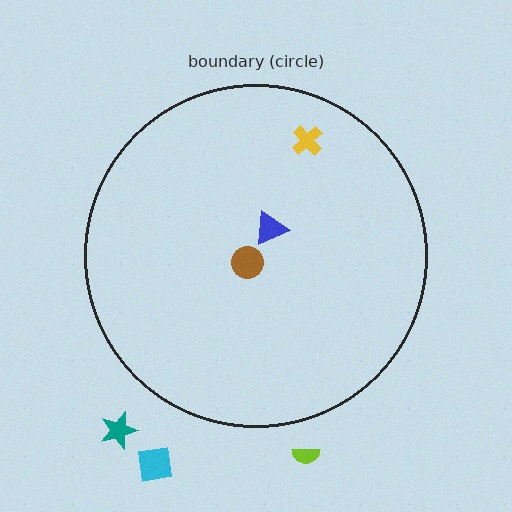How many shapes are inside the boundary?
3 inside, 3 outside.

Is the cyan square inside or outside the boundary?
Outside.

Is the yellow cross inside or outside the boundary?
Inside.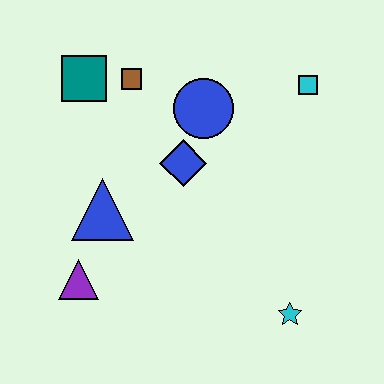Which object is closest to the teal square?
The brown square is closest to the teal square.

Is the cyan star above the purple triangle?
No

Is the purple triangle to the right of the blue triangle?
No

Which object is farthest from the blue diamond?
The cyan star is farthest from the blue diamond.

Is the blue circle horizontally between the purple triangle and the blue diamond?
No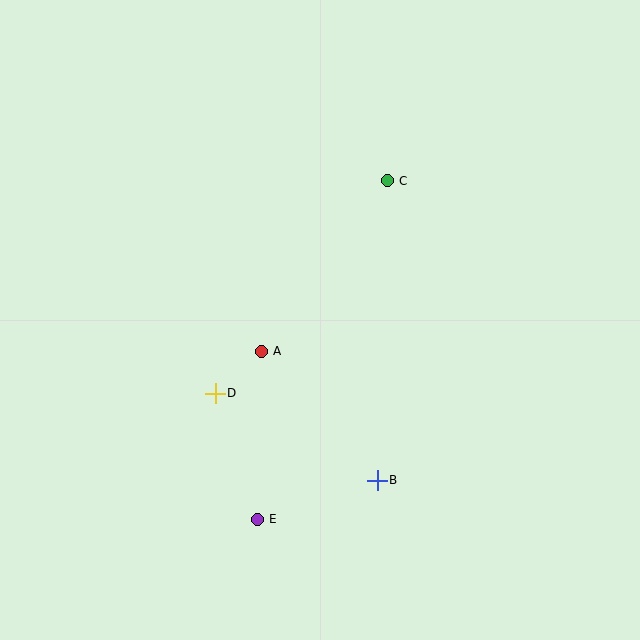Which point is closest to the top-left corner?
Point C is closest to the top-left corner.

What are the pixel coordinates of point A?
Point A is at (261, 351).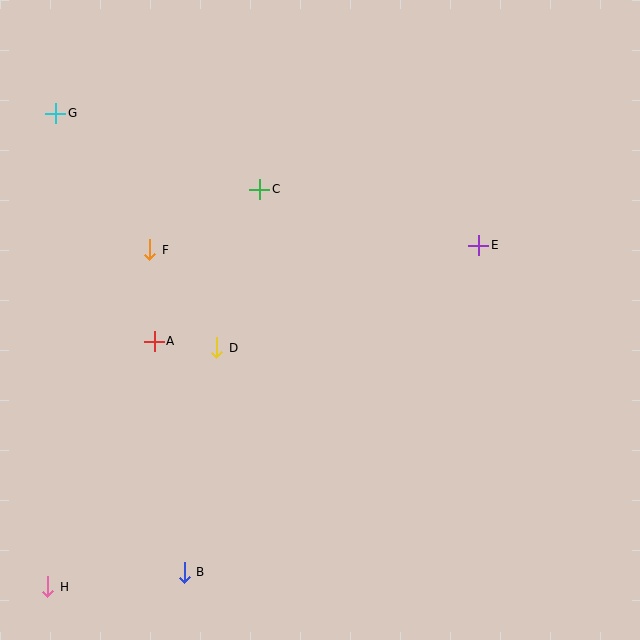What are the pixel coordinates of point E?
Point E is at (479, 245).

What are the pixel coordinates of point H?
Point H is at (48, 587).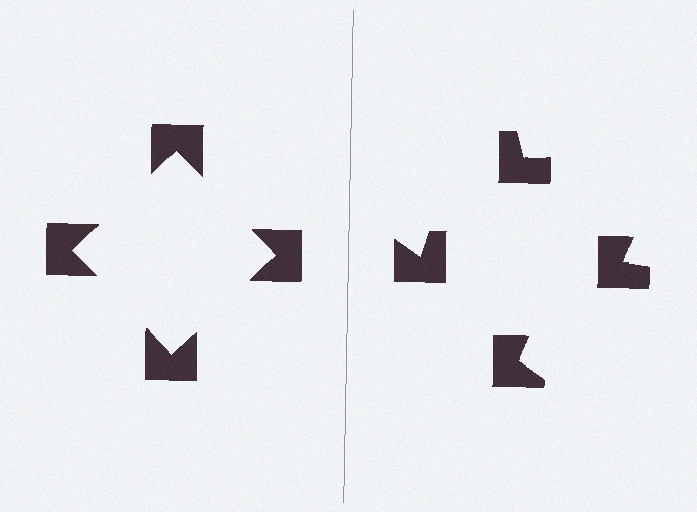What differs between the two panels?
The notched squares are positioned identically on both sides; only the wedge orientations differ. On the left they align to a square; on the right they are misaligned.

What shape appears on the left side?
An illusory square.